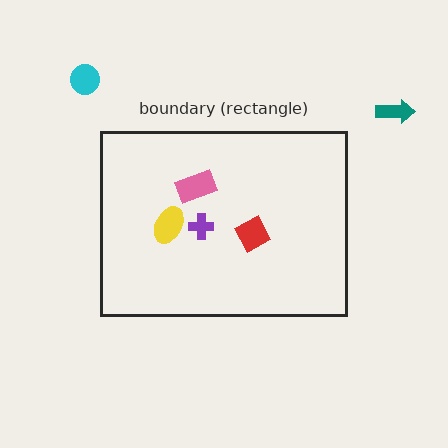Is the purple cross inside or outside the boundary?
Inside.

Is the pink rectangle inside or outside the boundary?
Inside.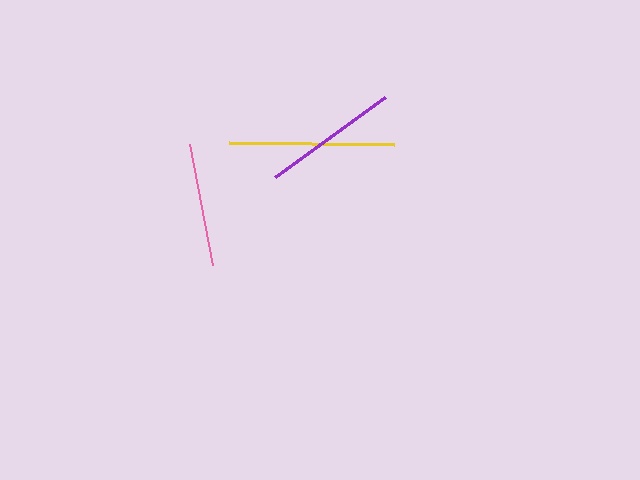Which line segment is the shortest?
The pink line is the shortest at approximately 123 pixels.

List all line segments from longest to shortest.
From longest to shortest: yellow, purple, pink.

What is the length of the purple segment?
The purple segment is approximately 135 pixels long.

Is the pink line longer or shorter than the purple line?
The purple line is longer than the pink line.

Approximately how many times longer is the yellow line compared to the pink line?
The yellow line is approximately 1.3 times the length of the pink line.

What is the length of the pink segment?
The pink segment is approximately 123 pixels long.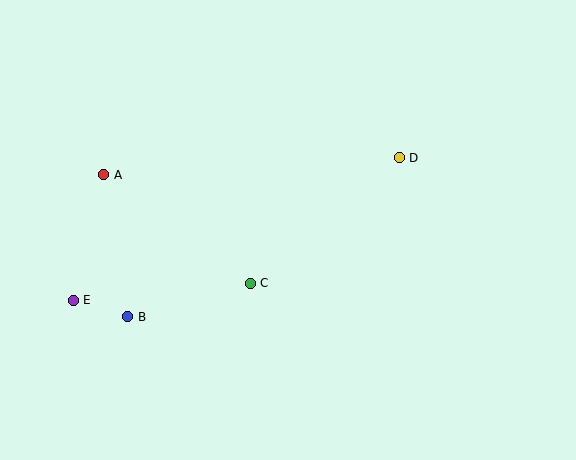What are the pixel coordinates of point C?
Point C is at (250, 283).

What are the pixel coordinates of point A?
Point A is at (104, 175).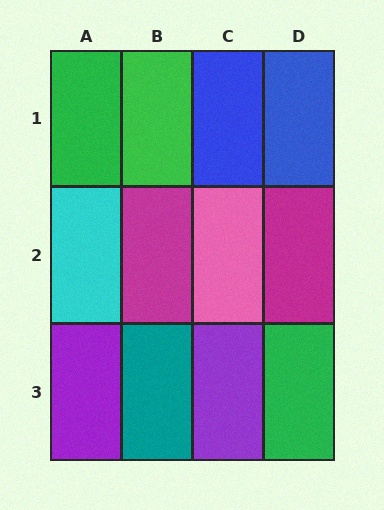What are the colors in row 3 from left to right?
Purple, teal, purple, green.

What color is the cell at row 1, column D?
Blue.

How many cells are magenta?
2 cells are magenta.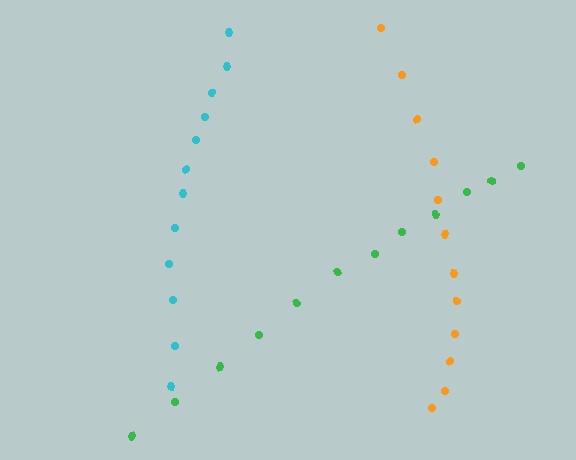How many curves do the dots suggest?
There are 3 distinct paths.